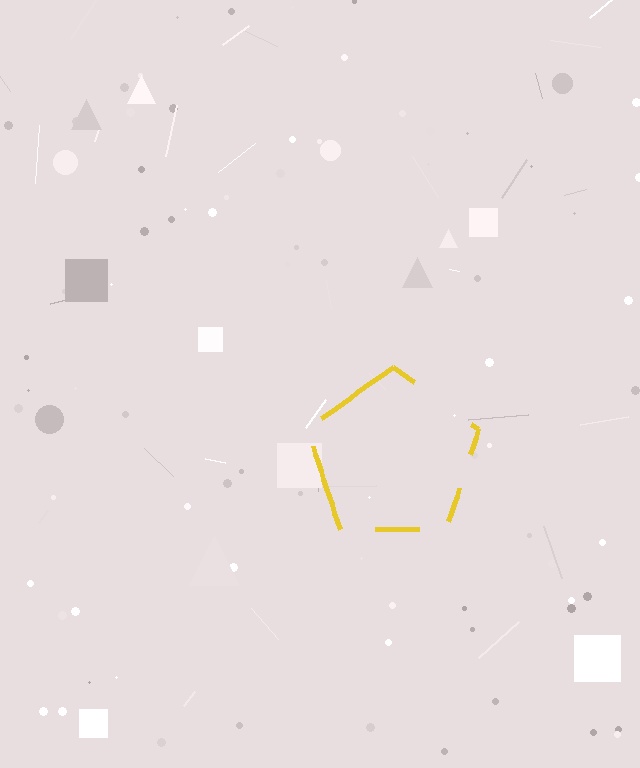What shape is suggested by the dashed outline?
The dashed outline suggests a pentagon.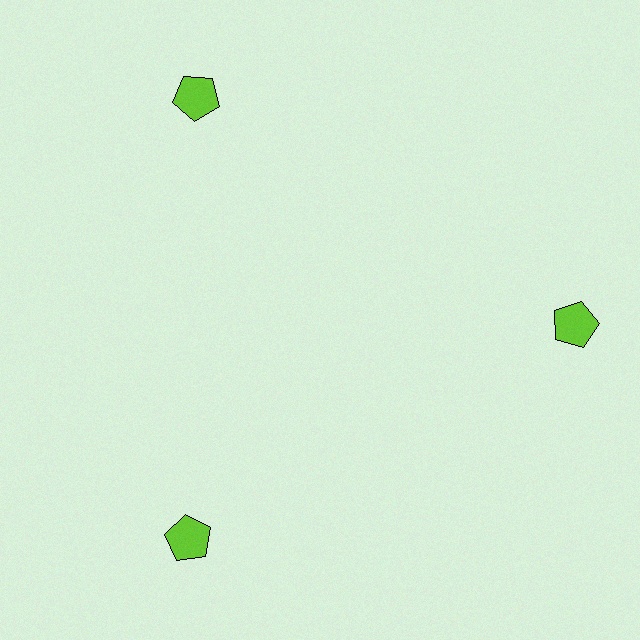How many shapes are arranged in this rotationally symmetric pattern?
There are 3 shapes, arranged in 3 groups of 1.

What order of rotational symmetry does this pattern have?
This pattern has 3-fold rotational symmetry.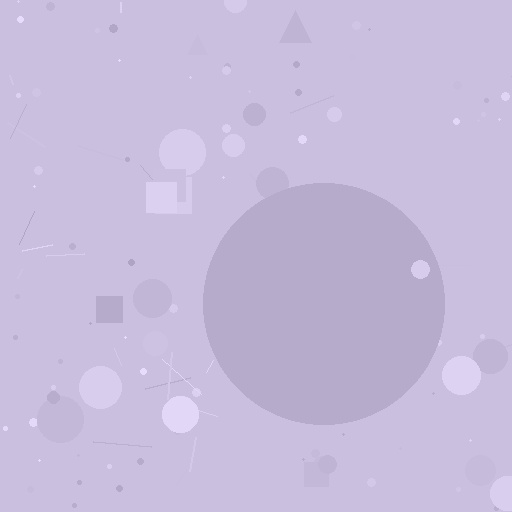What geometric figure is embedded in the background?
A circle is embedded in the background.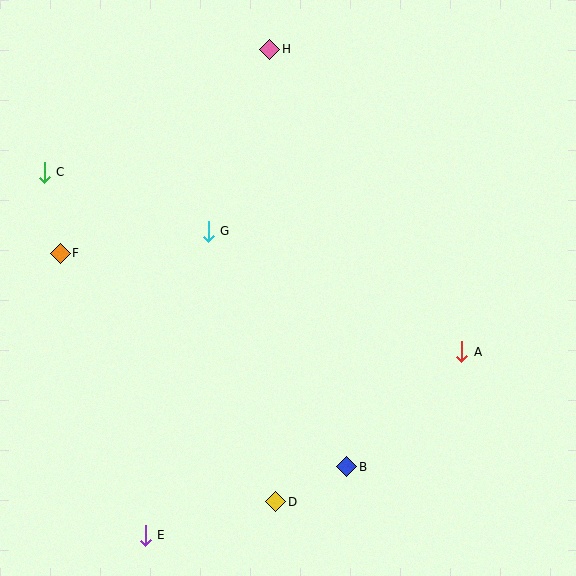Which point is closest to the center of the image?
Point G at (208, 231) is closest to the center.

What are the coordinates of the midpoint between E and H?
The midpoint between E and H is at (208, 292).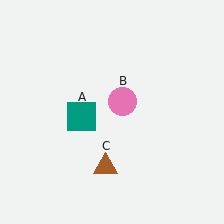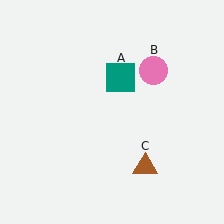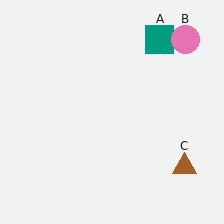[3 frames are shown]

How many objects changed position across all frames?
3 objects changed position: teal square (object A), pink circle (object B), brown triangle (object C).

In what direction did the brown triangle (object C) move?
The brown triangle (object C) moved right.